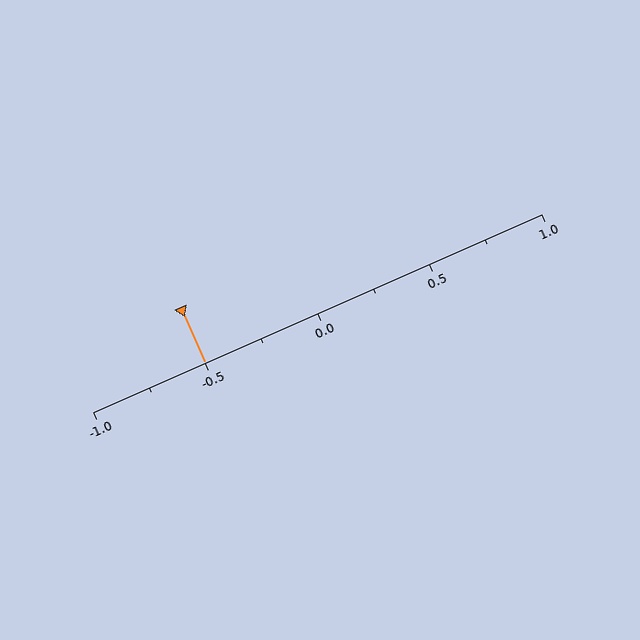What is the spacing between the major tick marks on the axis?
The major ticks are spaced 0.5 apart.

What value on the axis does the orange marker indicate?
The marker indicates approximately -0.5.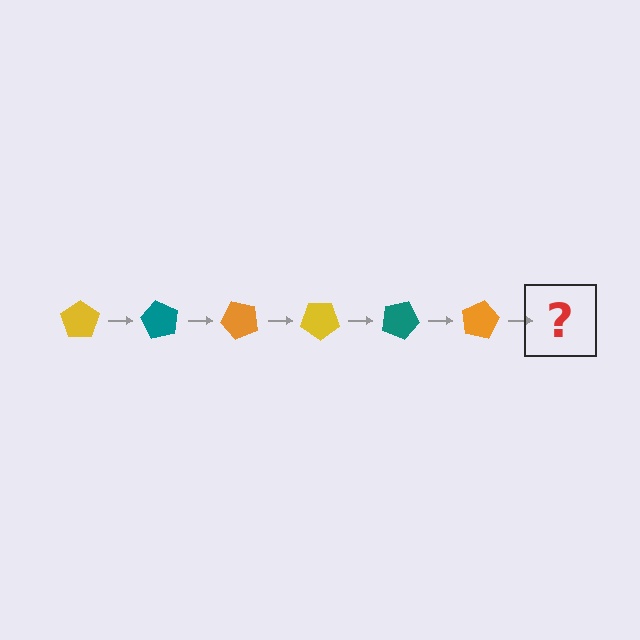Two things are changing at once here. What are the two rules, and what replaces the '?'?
The two rules are that it rotates 60 degrees each step and the color cycles through yellow, teal, and orange. The '?' should be a yellow pentagon, rotated 360 degrees from the start.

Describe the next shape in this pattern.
It should be a yellow pentagon, rotated 360 degrees from the start.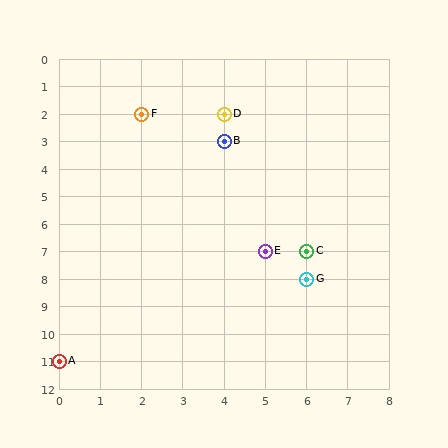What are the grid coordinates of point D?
Point D is at grid coordinates (4, 2).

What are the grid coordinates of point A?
Point A is at grid coordinates (0, 11).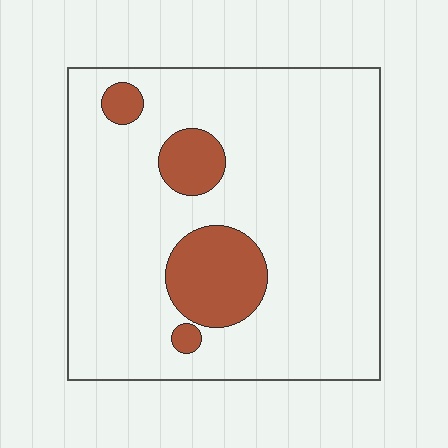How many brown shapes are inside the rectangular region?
4.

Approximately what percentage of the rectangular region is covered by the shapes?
Approximately 15%.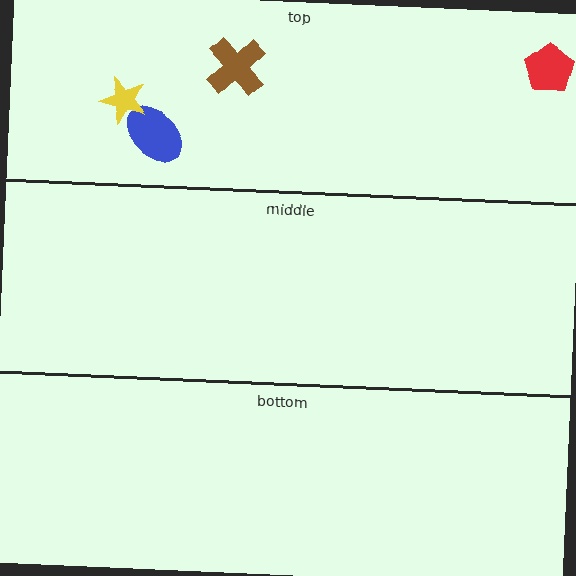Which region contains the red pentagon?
The top region.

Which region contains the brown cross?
The top region.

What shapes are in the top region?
The blue ellipse, the yellow star, the brown cross, the red pentagon.